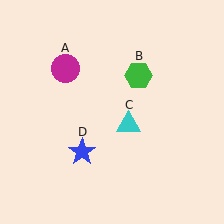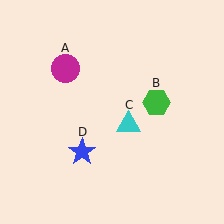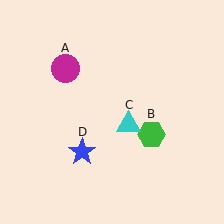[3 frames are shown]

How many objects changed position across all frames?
1 object changed position: green hexagon (object B).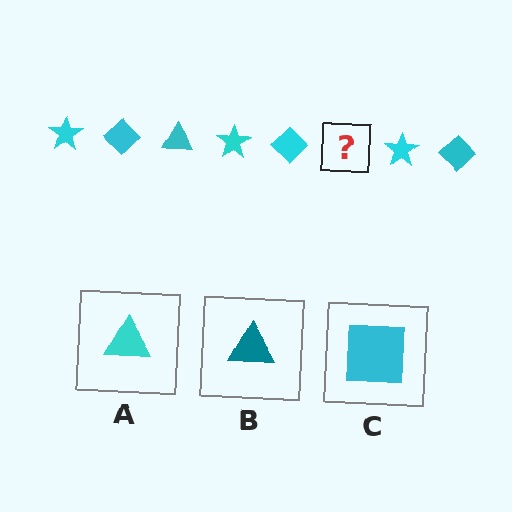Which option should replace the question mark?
Option A.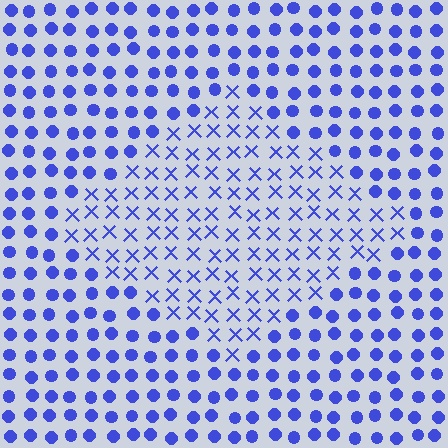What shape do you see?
I see a diamond.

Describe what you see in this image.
The image is filled with small blue elements arranged in a uniform grid. A diamond-shaped region contains X marks, while the surrounding area contains circles. The boundary is defined purely by the change in element shape.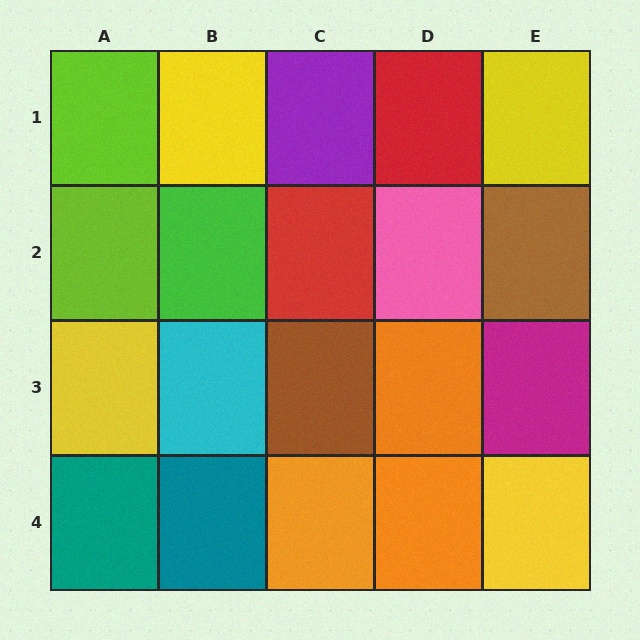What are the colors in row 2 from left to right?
Lime, green, red, pink, brown.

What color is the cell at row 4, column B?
Teal.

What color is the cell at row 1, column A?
Lime.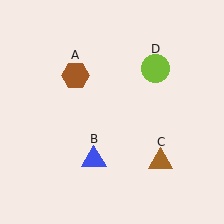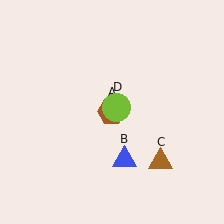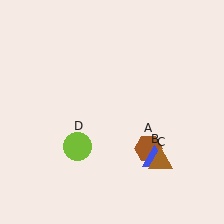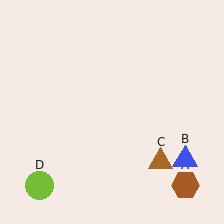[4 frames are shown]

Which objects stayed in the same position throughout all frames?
Brown triangle (object C) remained stationary.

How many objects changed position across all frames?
3 objects changed position: brown hexagon (object A), blue triangle (object B), lime circle (object D).